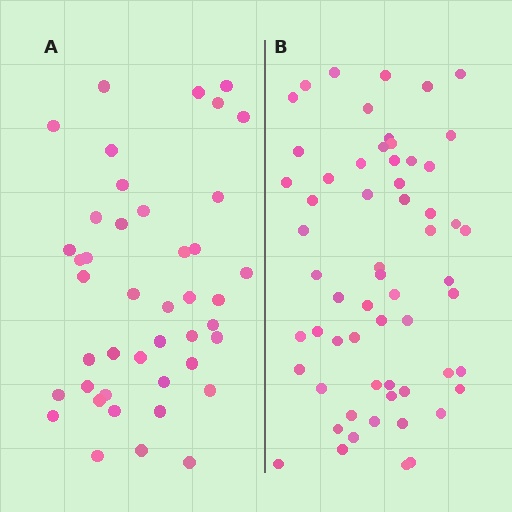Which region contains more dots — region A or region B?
Region B (the right region) has more dots.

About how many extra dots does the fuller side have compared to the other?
Region B has approximately 15 more dots than region A.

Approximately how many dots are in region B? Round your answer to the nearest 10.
About 60 dots.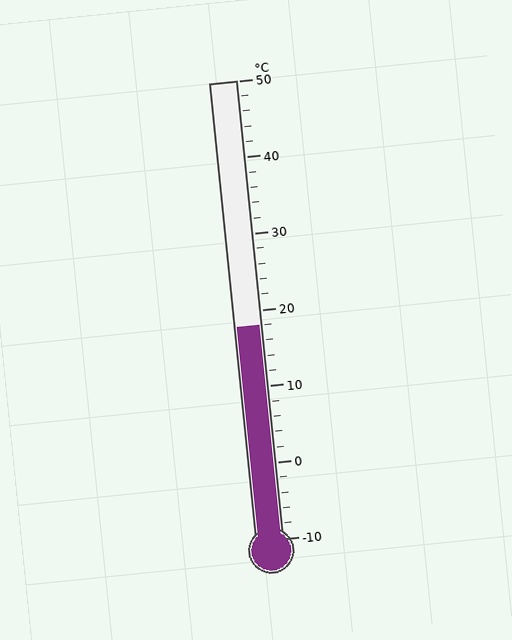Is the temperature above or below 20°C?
The temperature is below 20°C.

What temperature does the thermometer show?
The thermometer shows approximately 18°C.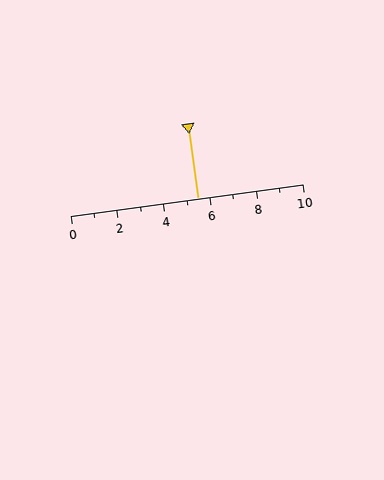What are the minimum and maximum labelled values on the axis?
The axis runs from 0 to 10.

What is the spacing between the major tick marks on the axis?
The major ticks are spaced 2 apart.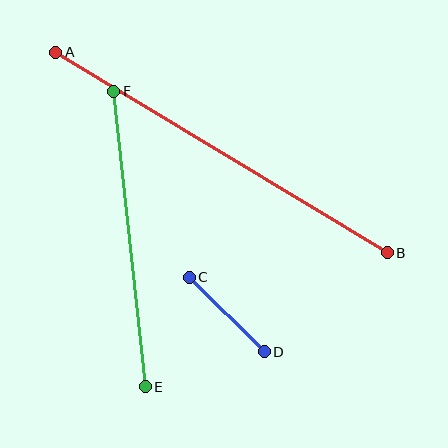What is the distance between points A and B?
The distance is approximately 387 pixels.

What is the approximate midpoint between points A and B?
The midpoint is at approximately (222, 152) pixels.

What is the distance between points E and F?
The distance is approximately 297 pixels.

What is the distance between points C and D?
The distance is approximately 106 pixels.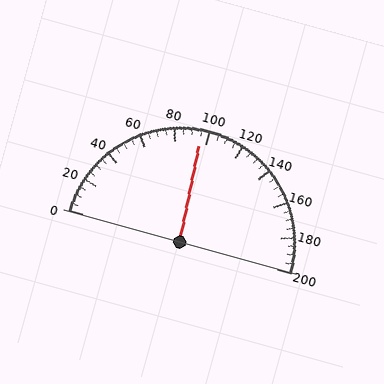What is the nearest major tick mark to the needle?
The nearest major tick mark is 100.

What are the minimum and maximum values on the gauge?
The gauge ranges from 0 to 200.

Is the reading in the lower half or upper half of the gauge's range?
The reading is in the lower half of the range (0 to 200).